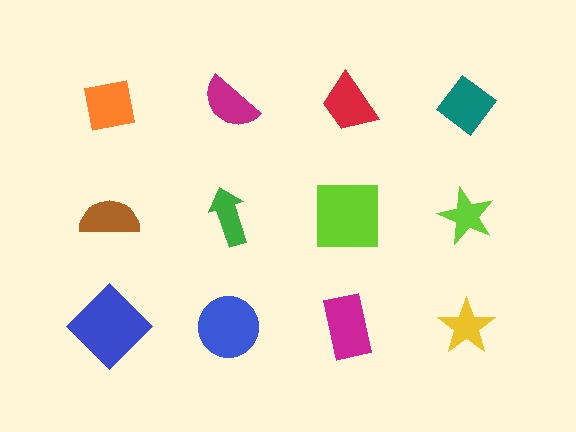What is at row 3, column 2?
A blue circle.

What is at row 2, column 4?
A lime star.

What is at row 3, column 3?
A magenta rectangle.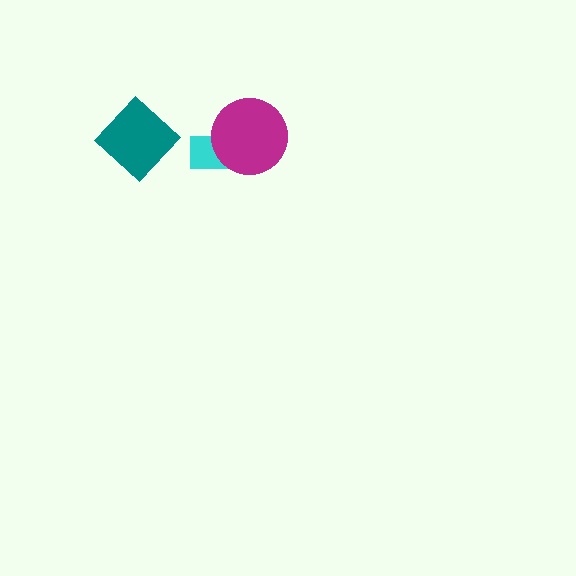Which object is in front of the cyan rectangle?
The magenta circle is in front of the cyan rectangle.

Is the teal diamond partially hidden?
No, no other shape covers it.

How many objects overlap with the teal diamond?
0 objects overlap with the teal diamond.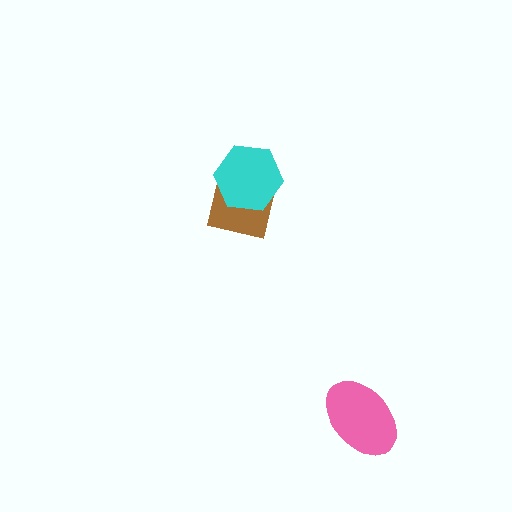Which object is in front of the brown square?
The cyan hexagon is in front of the brown square.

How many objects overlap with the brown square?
1 object overlaps with the brown square.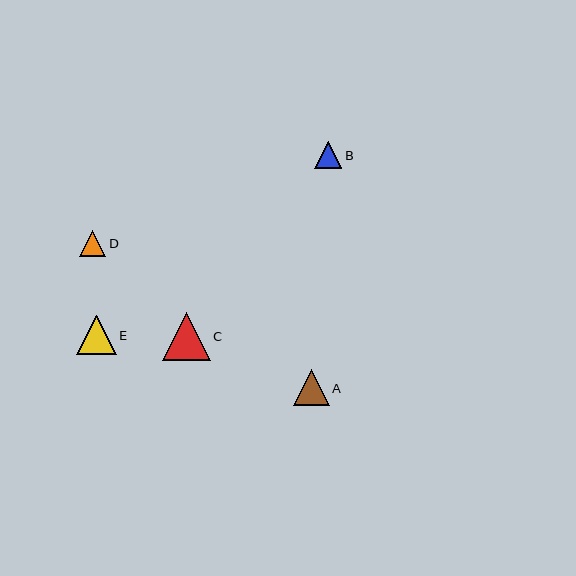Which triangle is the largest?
Triangle C is the largest with a size of approximately 48 pixels.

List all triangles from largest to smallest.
From largest to smallest: C, E, A, B, D.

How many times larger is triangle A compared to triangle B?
Triangle A is approximately 1.4 times the size of triangle B.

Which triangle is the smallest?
Triangle D is the smallest with a size of approximately 26 pixels.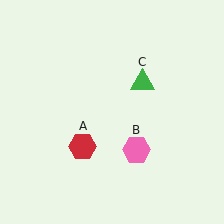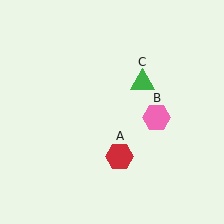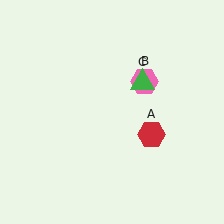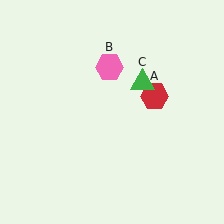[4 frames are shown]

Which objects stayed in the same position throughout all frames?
Green triangle (object C) remained stationary.